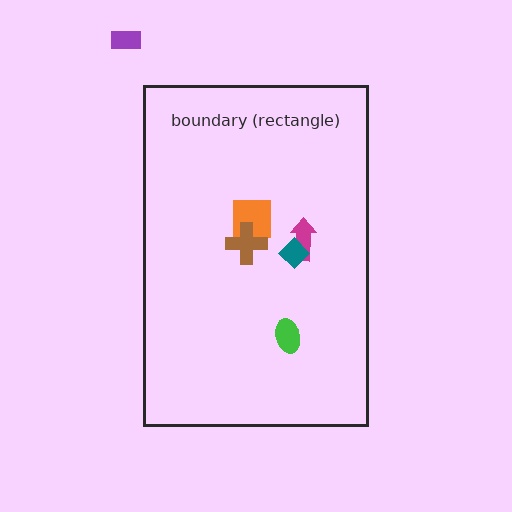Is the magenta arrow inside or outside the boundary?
Inside.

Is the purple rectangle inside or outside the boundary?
Outside.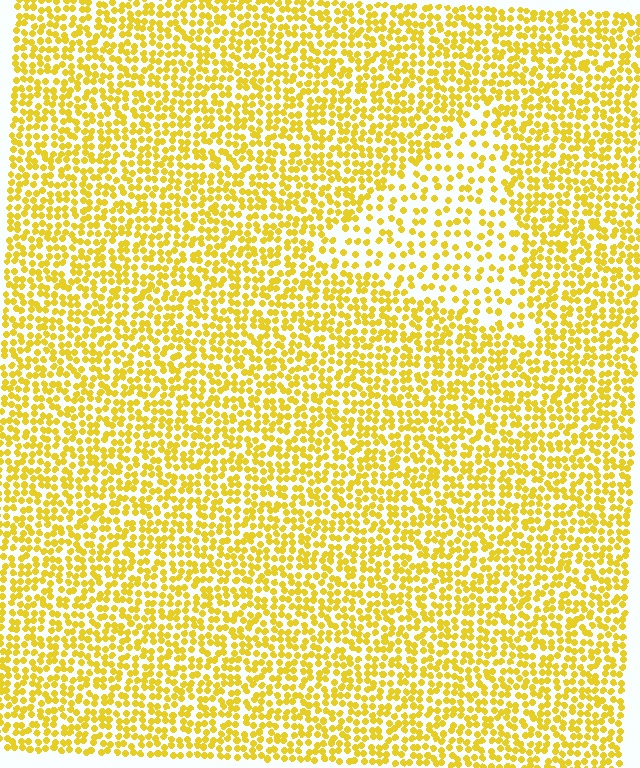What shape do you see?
I see a triangle.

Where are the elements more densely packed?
The elements are more densely packed outside the triangle boundary.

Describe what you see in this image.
The image contains small yellow elements arranged at two different densities. A triangle-shaped region is visible where the elements are less densely packed than the surrounding area.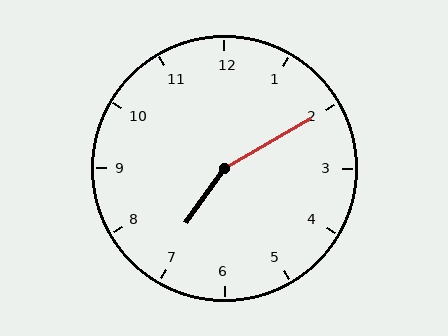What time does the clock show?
7:10.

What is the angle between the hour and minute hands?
Approximately 155 degrees.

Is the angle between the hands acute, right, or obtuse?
It is obtuse.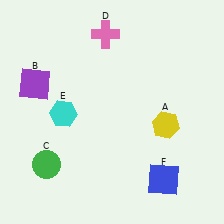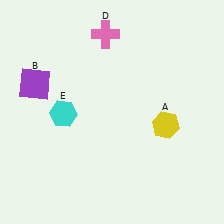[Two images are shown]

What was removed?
The blue square (F), the green circle (C) were removed in Image 2.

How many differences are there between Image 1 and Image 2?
There are 2 differences between the two images.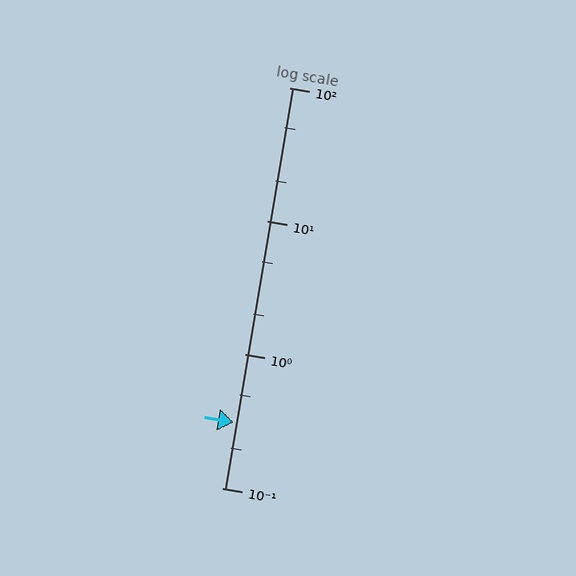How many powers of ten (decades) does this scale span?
The scale spans 3 decades, from 0.1 to 100.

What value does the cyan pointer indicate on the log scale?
The pointer indicates approximately 0.31.